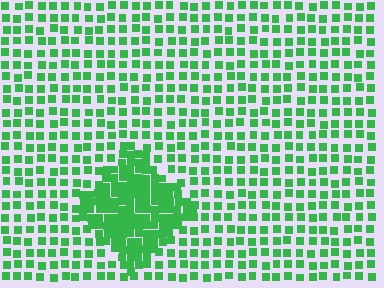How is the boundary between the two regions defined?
The boundary is defined by a change in element density (approximately 2.2x ratio). All elements are the same color, size, and shape.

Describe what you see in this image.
The image contains small green elements arranged at two different densities. A diamond-shaped region is visible where the elements are more densely packed than the surrounding area.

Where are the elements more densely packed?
The elements are more densely packed inside the diamond boundary.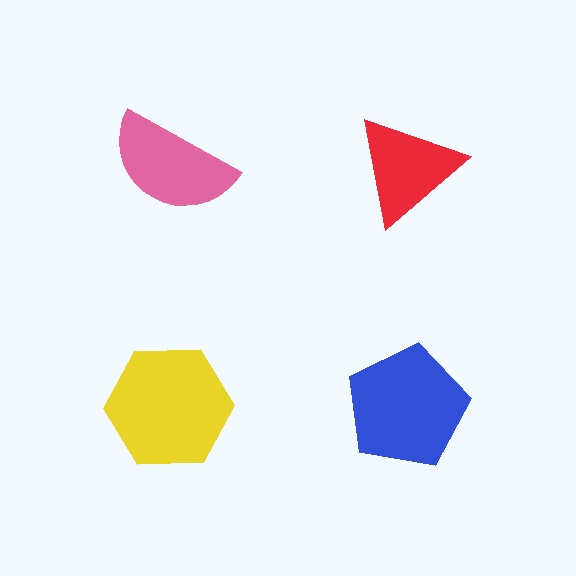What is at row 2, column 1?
A yellow hexagon.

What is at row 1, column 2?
A red triangle.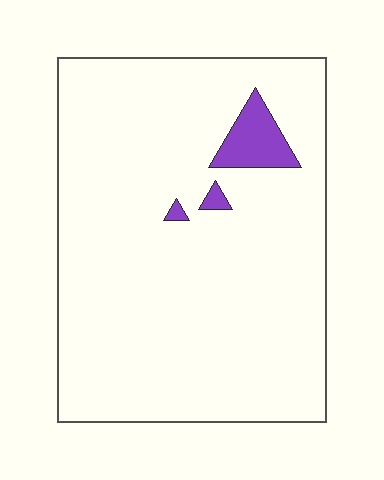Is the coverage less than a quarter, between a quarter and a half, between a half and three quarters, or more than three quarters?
Less than a quarter.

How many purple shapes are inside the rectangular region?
3.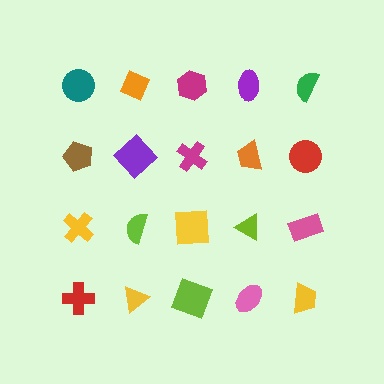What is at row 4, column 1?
A red cross.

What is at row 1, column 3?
A magenta hexagon.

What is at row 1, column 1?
A teal circle.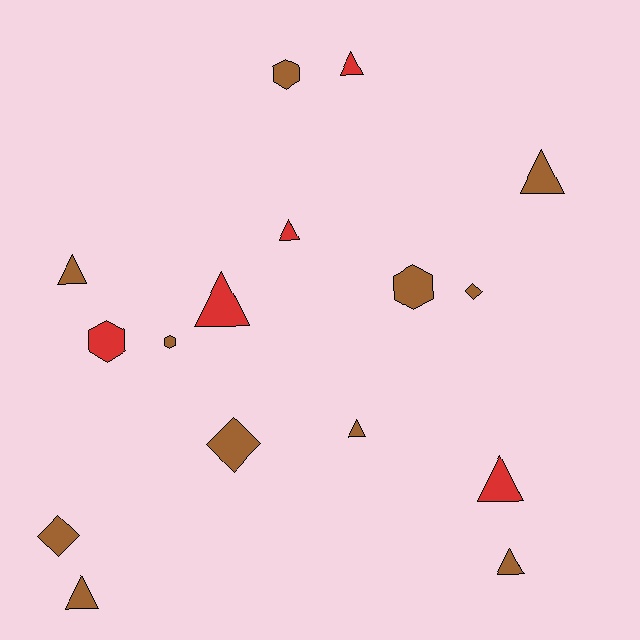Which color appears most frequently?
Brown, with 11 objects.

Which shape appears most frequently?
Triangle, with 9 objects.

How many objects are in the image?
There are 16 objects.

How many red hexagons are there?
There is 1 red hexagon.